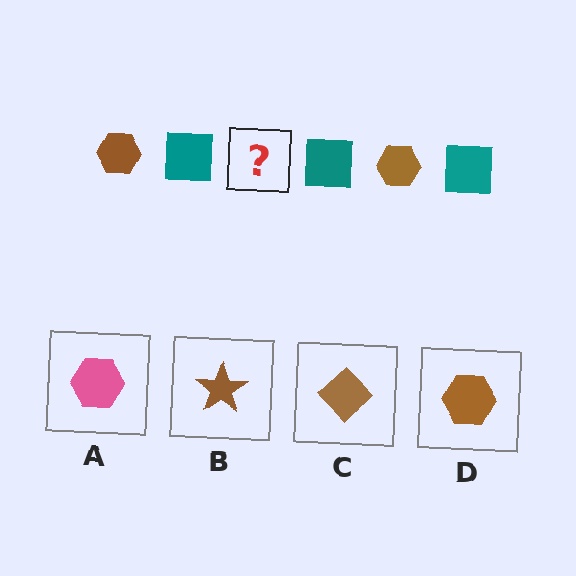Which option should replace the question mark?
Option D.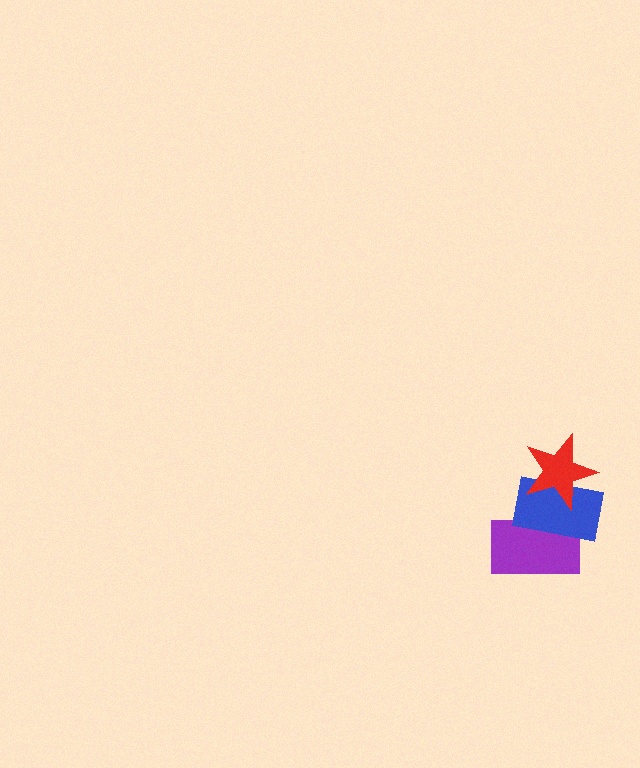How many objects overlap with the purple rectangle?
1 object overlaps with the purple rectangle.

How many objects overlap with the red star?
1 object overlaps with the red star.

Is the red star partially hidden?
No, no other shape covers it.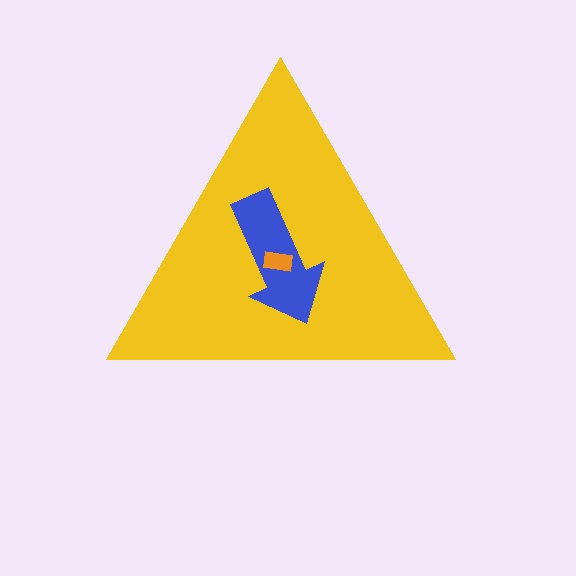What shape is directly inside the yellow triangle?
The blue arrow.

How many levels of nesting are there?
3.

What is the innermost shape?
The orange rectangle.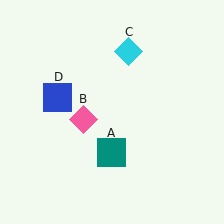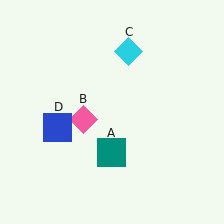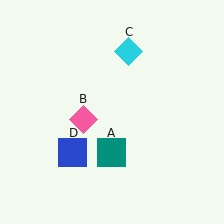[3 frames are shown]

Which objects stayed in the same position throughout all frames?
Teal square (object A) and pink diamond (object B) and cyan diamond (object C) remained stationary.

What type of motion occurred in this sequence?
The blue square (object D) rotated counterclockwise around the center of the scene.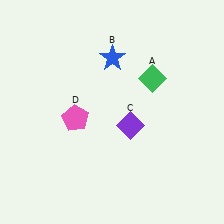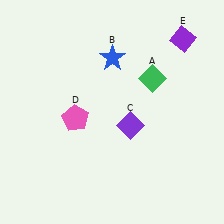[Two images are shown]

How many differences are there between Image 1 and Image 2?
There is 1 difference between the two images.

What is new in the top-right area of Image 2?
A purple diamond (E) was added in the top-right area of Image 2.